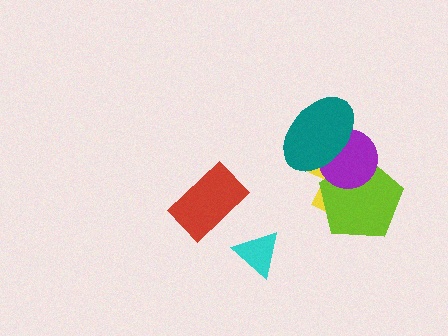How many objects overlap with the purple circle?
3 objects overlap with the purple circle.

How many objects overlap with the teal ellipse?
3 objects overlap with the teal ellipse.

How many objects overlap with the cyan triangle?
0 objects overlap with the cyan triangle.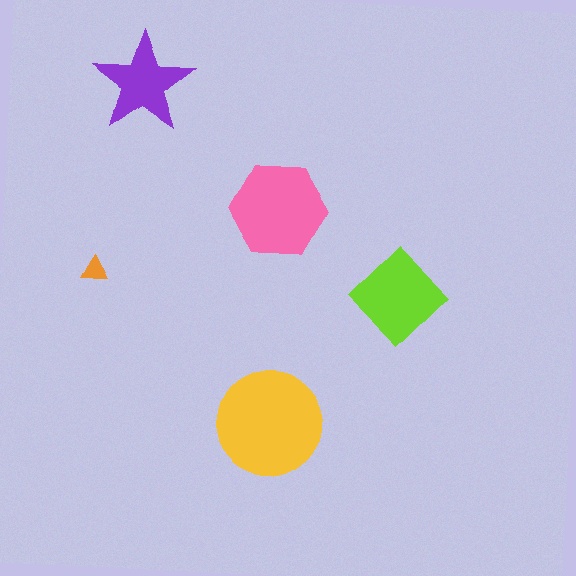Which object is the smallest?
The orange triangle.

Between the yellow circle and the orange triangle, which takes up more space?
The yellow circle.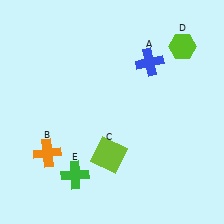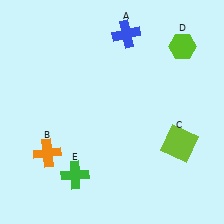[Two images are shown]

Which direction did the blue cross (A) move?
The blue cross (A) moved up.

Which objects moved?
The objects that moved are: the blue cross (A), the lime square (C).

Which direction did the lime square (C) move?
The lime square (C) moved right.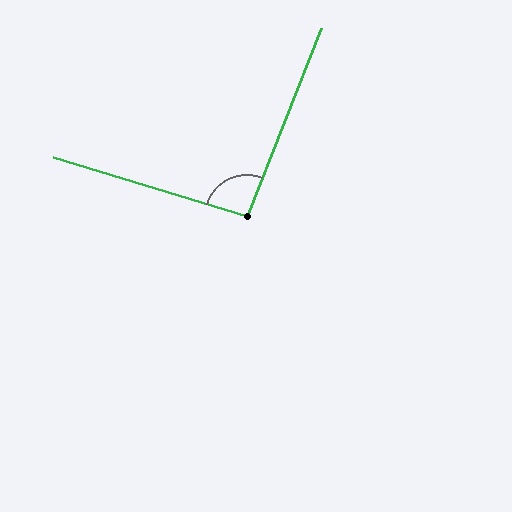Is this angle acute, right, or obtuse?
It is approximately a right angle.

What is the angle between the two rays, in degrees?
Approximately 95 degrees.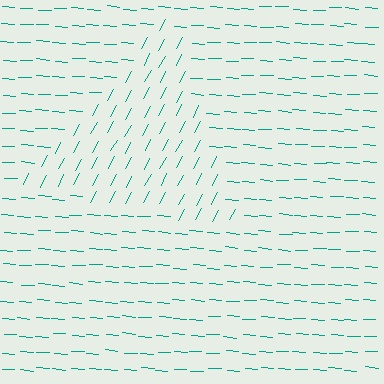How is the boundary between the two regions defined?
The boundary is defined purely by a change in line orientation (approximately 65 degrees difference). All lines are the same color and thickness.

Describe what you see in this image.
The image is filled with small teal line segments. A triangle region in the image has lines oriented differently from the surrounding lines, creating a visible texture boundary.